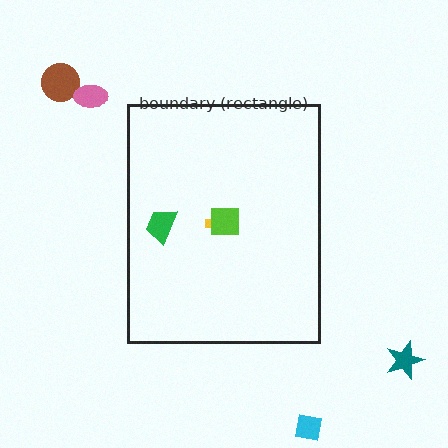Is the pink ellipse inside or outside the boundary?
Outside.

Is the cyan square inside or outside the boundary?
Outside.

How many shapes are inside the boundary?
3 inside, 4 outside.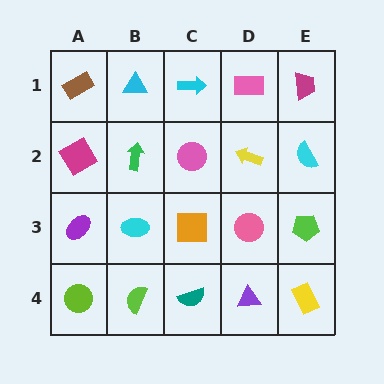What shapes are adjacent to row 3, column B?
A green arrow (row 2, column B), a lime semicircle (row 4, column B), a purple ellipse (row 3, column A), an orange square (row 3, column C).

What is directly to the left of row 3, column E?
A pink circle.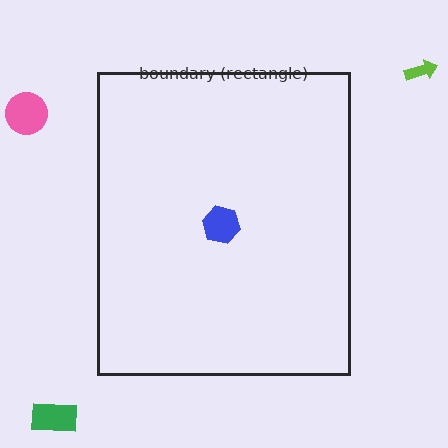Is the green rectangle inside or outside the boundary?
Outside.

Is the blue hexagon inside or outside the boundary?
Inside.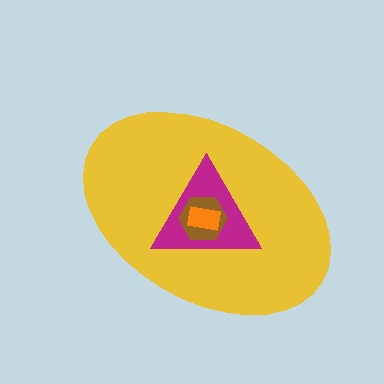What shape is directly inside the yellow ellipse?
The magenta triangle.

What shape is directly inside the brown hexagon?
The orange rectangle.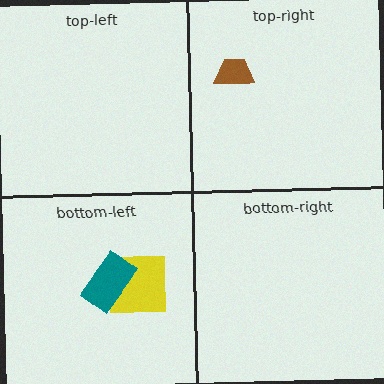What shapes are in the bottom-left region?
The yellow square, the teal rectangle.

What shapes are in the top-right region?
The brown trapezoid.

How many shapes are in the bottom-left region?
2.